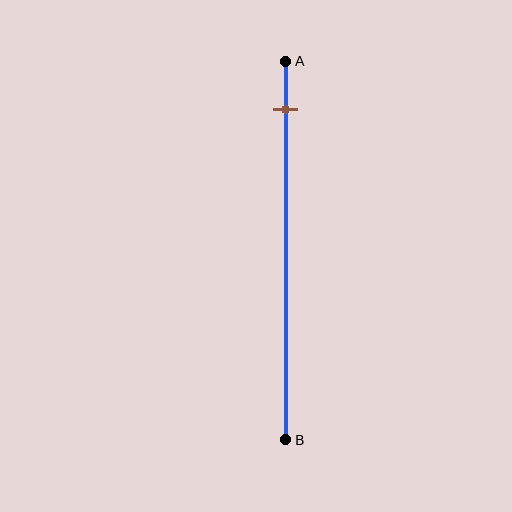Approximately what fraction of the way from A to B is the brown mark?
The brown mark is approximately 15% of the way from A to B.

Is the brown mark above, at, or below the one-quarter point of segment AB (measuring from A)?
The brown mark is above the one-quarter point of segment AB.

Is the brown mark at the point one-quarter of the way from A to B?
No, the mark is at about 15% from A, not at the 25% one-quarter point.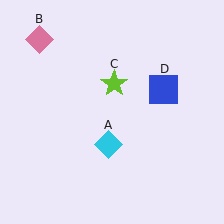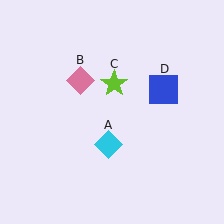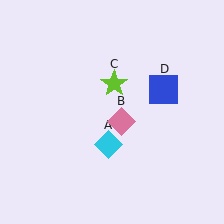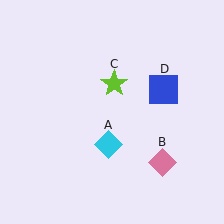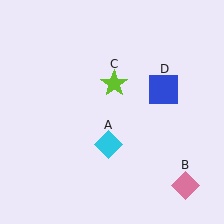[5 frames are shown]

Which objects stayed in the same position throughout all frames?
Cyan diamond (object A) and lime star (object C) and blue square (object D) remained stationary.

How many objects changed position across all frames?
1 object changed position: pink diamond (object B).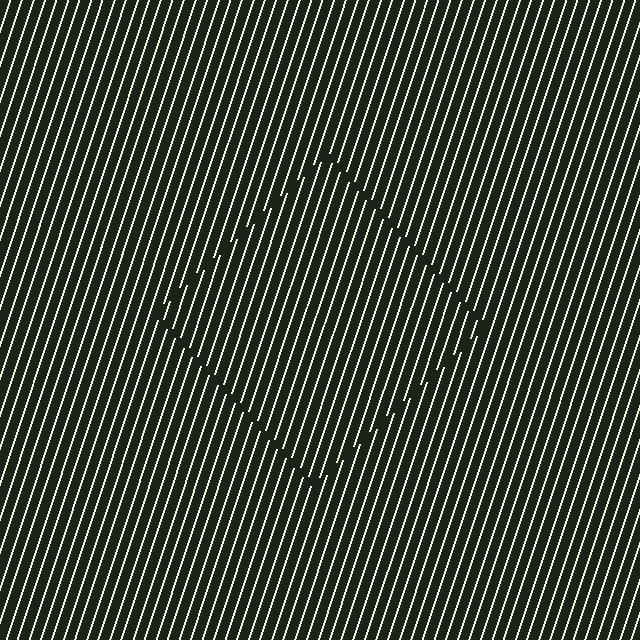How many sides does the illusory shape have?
4 sides — the line-ends trace a square.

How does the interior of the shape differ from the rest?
The interior of the shape contains the same grating, shifted by half a period — the contour is defined by the phase discontinuity where line-ends from the inner and outer gratings abut.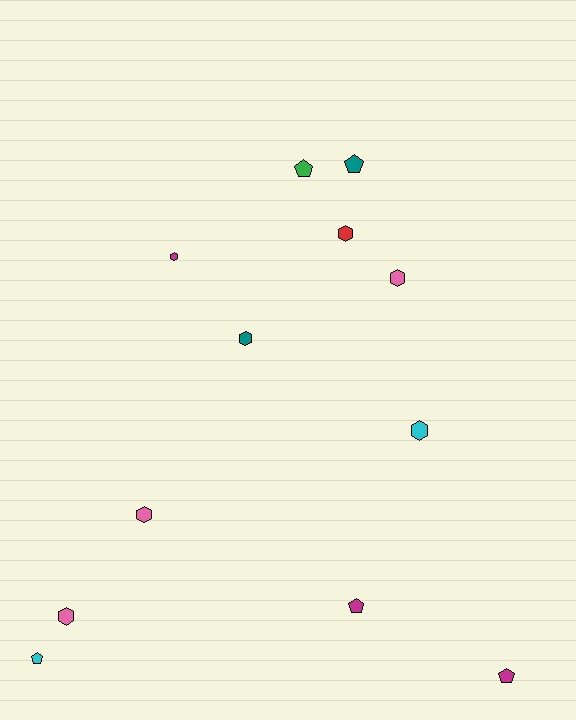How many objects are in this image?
There are 12 objects.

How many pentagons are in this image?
There are 5 pentagons.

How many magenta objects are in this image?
There are 3 magenta objects.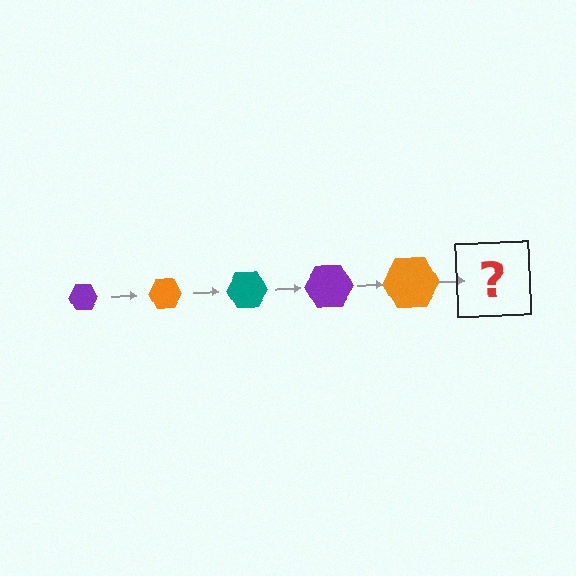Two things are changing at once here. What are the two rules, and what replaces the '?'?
The two rules are that the hexagon grows larger each step and the color cycles through purple, orange, and teal. The '?' should be a teal hexagon, larger than the previous one.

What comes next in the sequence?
The next element should be a teal hexagon, larger than the previous one.